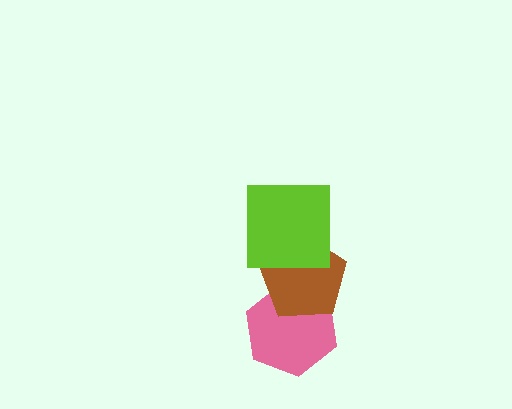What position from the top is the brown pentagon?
The brown pentagon is 2nd from the top.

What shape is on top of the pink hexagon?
The brown pentagon is on top of the pink hexagon.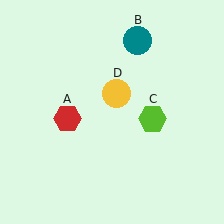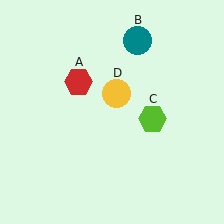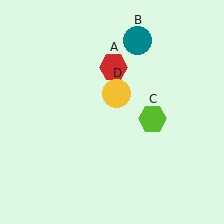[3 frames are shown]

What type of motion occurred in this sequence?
The red hexagon (object A) rotated clockwise around the center of the scene.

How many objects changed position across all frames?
1 object changed position: red hexagon (object A).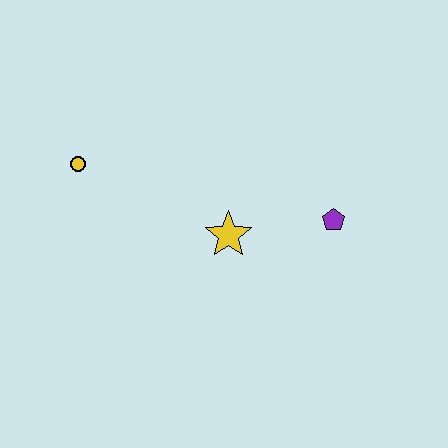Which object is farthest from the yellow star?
The yellow circle is farthest from the yellow star.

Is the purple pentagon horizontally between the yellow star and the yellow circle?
No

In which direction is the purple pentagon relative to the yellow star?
The purple pentagon is to the right of the yellow star.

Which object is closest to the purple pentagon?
The yellow star is closest to the purple pentagon.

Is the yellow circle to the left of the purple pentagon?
Yes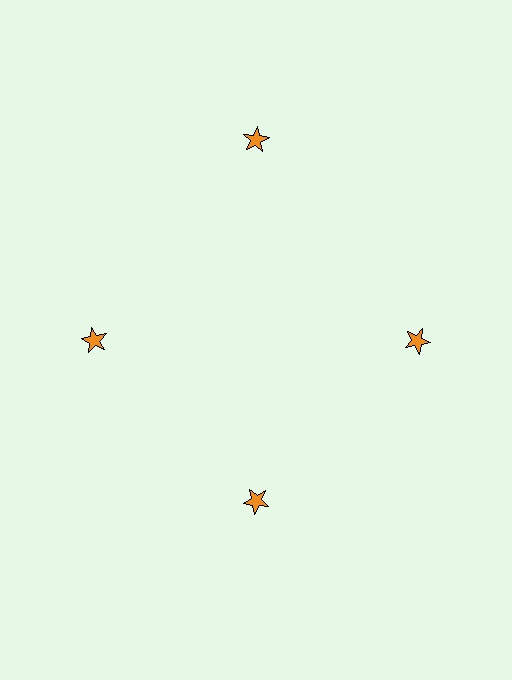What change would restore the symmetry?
The symmetry would be restored by moving it inward, back onto the ring so that all 4 stars sit at equal angles and equal distance from the center.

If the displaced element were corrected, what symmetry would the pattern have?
It would have 4-fold rotational symmetry — the pattern would map onto itself every 90 degrees.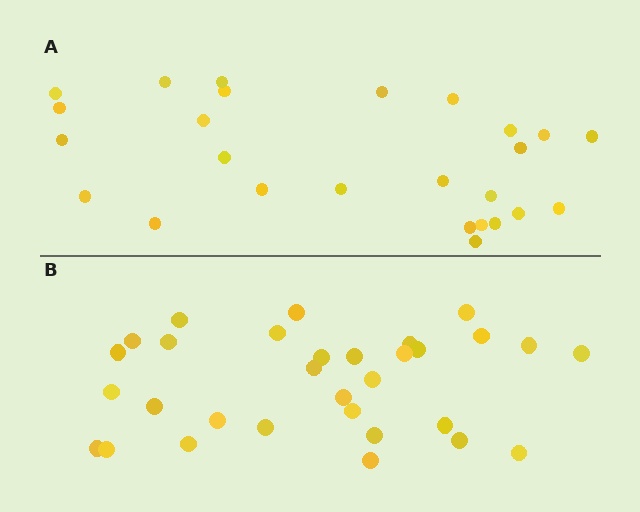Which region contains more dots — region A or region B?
Region B (the bottom region) has more dots.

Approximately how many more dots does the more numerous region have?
Region B has about 5 more dots than region A.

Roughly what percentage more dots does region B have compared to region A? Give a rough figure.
About 20% more.